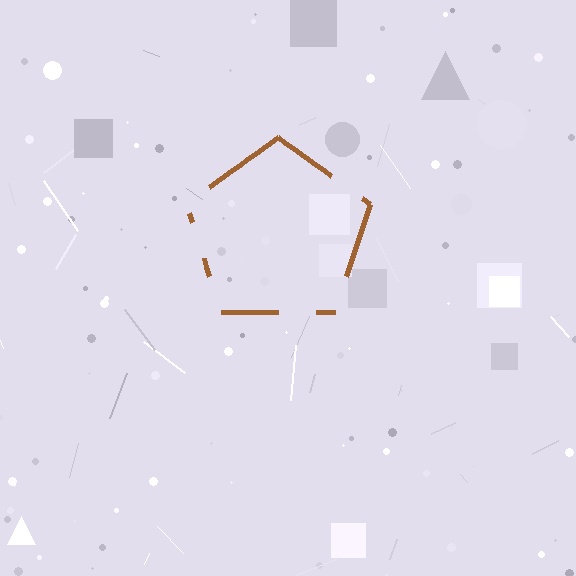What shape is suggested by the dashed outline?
The dashed outline suggests a pentagon.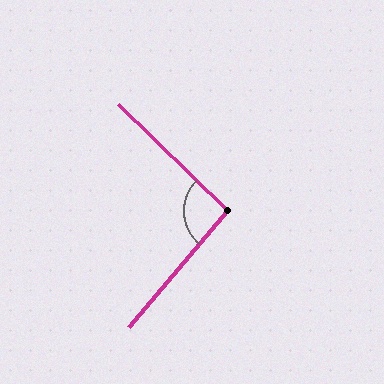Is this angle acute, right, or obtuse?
It is approximately a right angle.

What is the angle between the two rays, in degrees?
Approximately 94 degrees.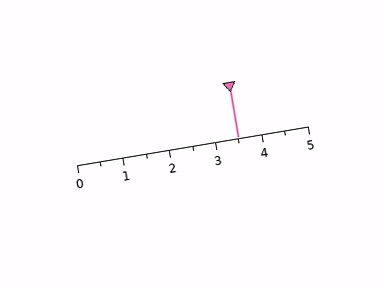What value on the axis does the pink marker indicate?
The marker indicates approximately 3.5.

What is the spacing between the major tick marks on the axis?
The major ticks are spaced 1 apart.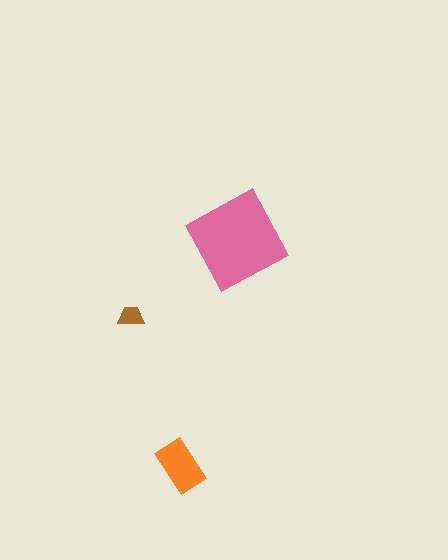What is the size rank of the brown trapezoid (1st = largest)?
3rd.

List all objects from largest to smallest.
The pink square, the orange rectangle, the brown trapezoid.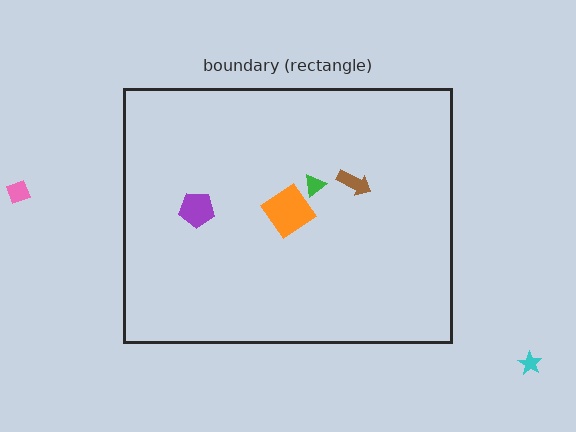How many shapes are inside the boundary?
4 inside, 2 outside.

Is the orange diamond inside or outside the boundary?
Inside.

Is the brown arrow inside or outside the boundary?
Inside.